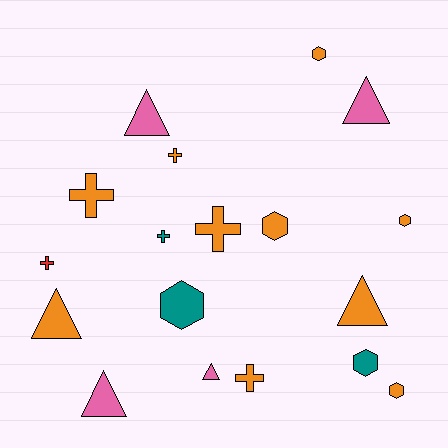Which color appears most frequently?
Orange, with 10 objects.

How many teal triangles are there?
There are no teal triangles.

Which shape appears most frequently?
Cross, with 6 objects.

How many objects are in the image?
There are 18 objects.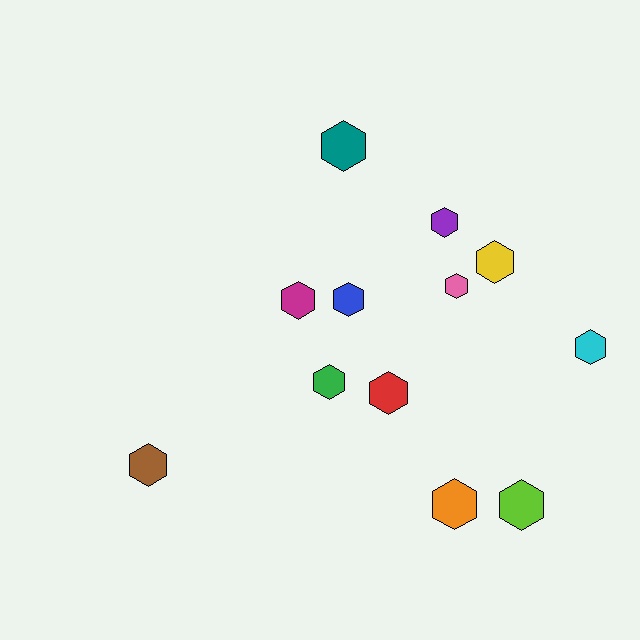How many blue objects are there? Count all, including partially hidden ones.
There is 1 blue object.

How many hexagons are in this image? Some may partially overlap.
There are 12 hexagons.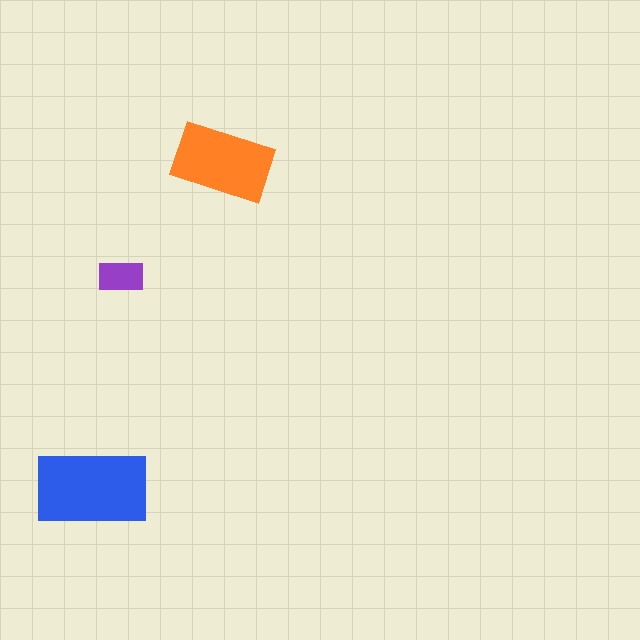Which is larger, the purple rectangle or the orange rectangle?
The orange one.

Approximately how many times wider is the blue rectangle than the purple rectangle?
About 2.5 times wider.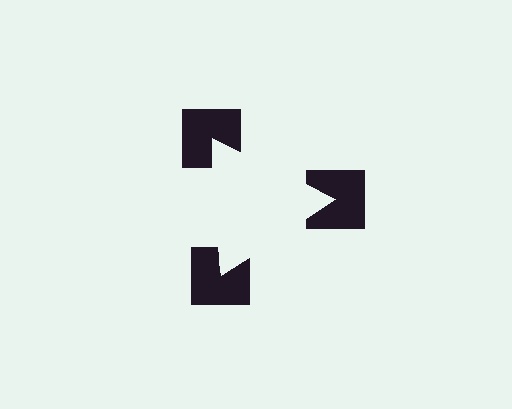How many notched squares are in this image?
There are 3 — one at each vertex of the illusory triangle.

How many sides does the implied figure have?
3 sides.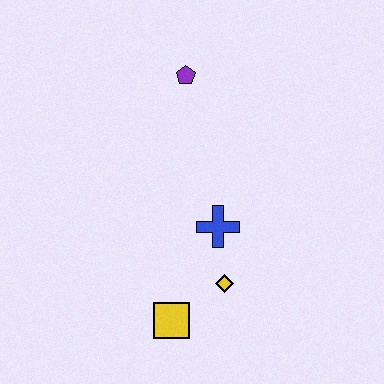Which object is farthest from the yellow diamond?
The purple pentagon is farthest from the yellow diamond.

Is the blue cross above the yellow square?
Yes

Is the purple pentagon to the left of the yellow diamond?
Yes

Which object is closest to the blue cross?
The yellow diamond is closest to the blue cross.